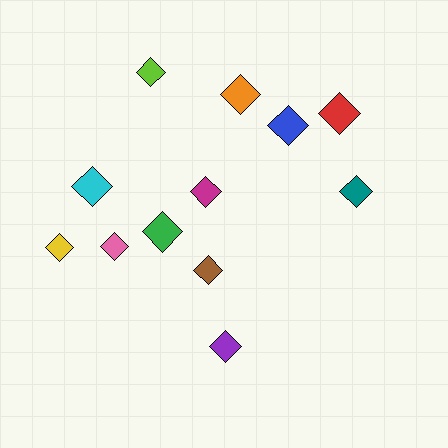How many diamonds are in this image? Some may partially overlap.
There are 12 diamonds.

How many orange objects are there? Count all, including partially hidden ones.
There is 1 orange object.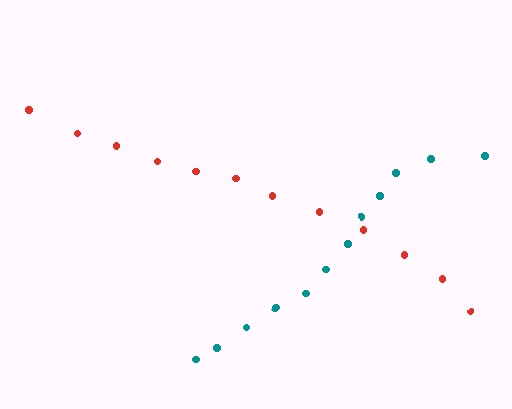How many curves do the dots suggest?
There are 2 distinct paths.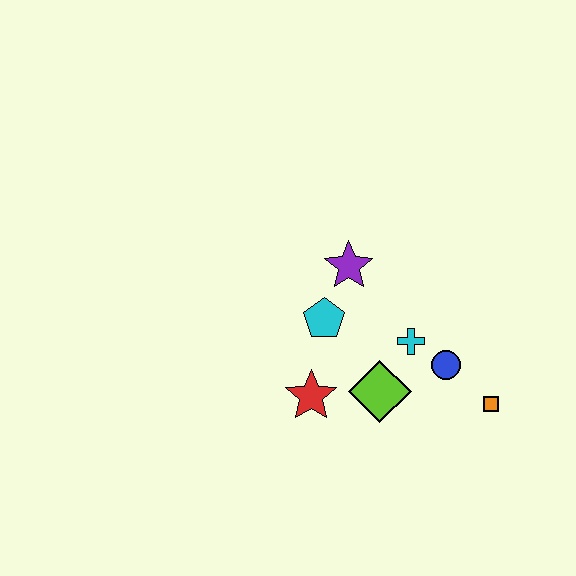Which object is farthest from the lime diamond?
The purple star is farthest from the lime diamond.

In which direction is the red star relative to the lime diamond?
The red star is to the left of the lime diamond.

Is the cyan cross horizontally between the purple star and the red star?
No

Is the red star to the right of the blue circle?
No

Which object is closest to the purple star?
The cyan pentagon is closest to the purple star.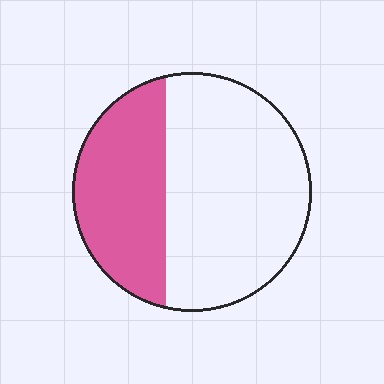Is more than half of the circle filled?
No.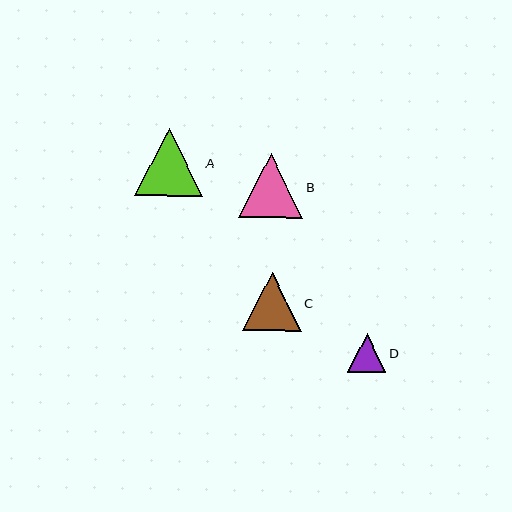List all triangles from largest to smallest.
From largest to smallest: A, B, C, D.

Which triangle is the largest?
Triangle A is the largest with a size of approximately 68 pixels.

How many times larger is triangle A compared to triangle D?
Triangle A is approximately 1.8 times the size of triangle D.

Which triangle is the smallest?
Triangle D is the smallest with a size of approximately 38 pixels.